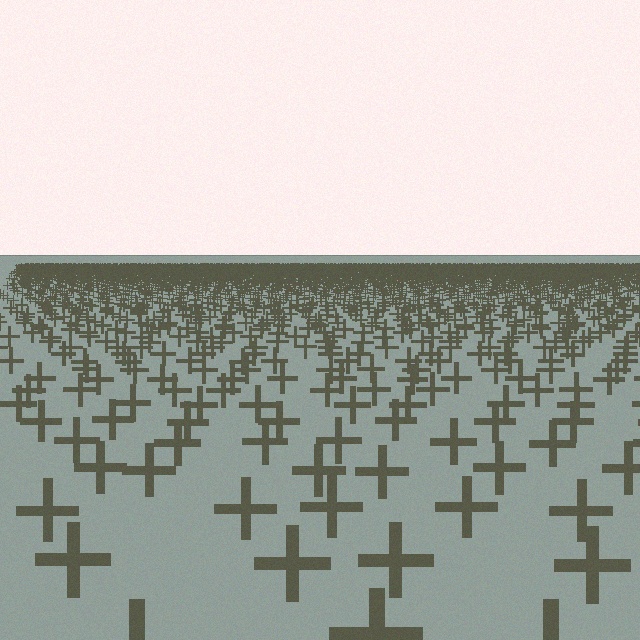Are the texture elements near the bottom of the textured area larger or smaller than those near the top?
Larger. Near the bottom, elements are closer to the viewer and appear at a bigger on-screen size.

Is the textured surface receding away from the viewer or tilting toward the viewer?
The surface is receding away from the viewer. Texture elements get smaller and denser toward the top.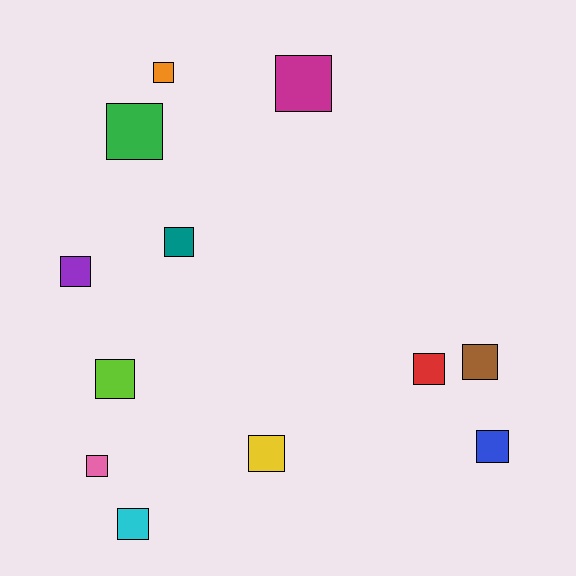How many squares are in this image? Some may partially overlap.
There are 12 squares.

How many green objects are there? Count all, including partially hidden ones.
There is 1 green object.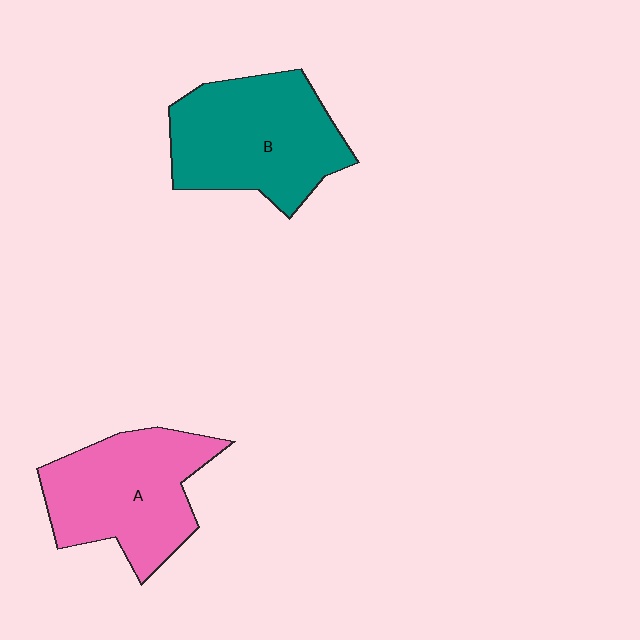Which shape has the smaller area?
Shape A (pink).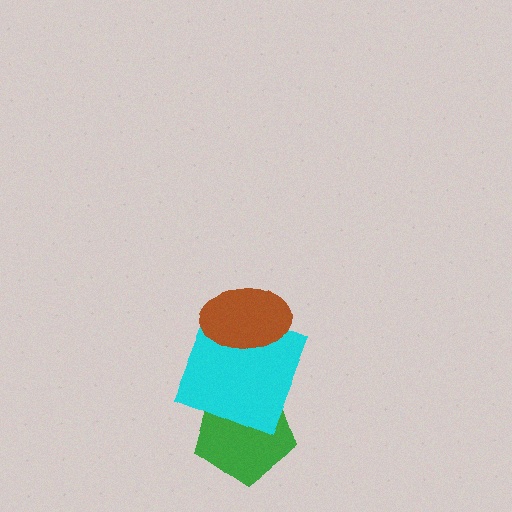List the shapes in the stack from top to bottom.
From top to bottom: the brown ellipse, the cyan square, the green pentagon.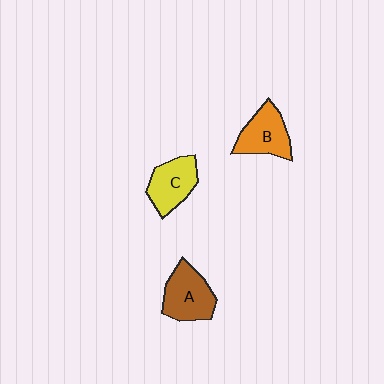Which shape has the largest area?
Shape A (brown).